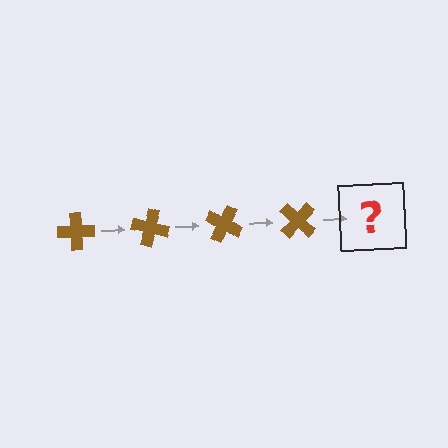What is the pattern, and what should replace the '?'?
The pattern is that the cross rotates 15 degrees each step. The '?' should be a brown cross rotated 60 degrees.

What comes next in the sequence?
The next element should be a brown cross rotated 60 degrees.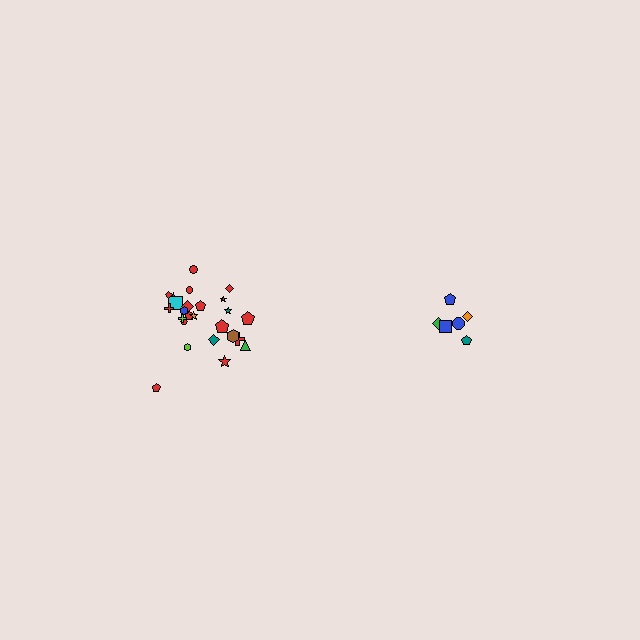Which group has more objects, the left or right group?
The left group.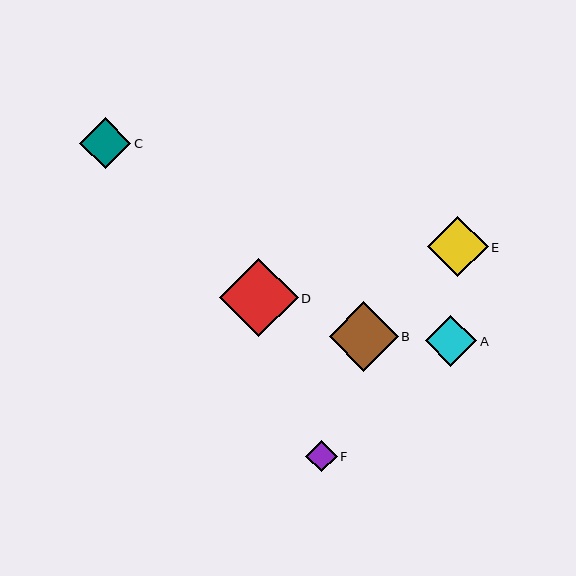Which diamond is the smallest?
Diamond F is the smallest with a size of approximately 31 pixels.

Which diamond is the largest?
Diamond D is the largest with a size of approximately 78 pixels.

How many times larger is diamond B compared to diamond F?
Diamond B is approximately 2.2 times the size of diamond F.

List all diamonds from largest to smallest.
From largest to smallest: D, B, E, A, C, F.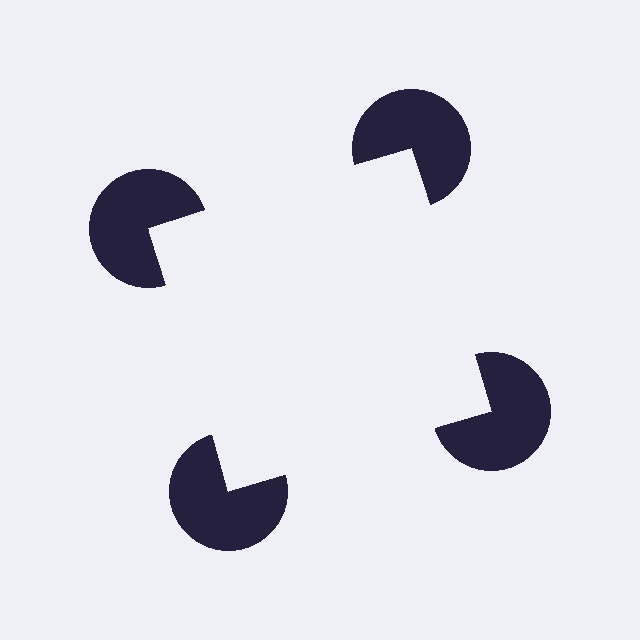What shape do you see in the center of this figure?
An illusory square — its edges are inferred from the aligned wedge cuts in the pac-man discs, not physically drawn.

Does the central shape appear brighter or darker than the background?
It typically appears slightly brighter than the background, even though no actual brightness change is drawn.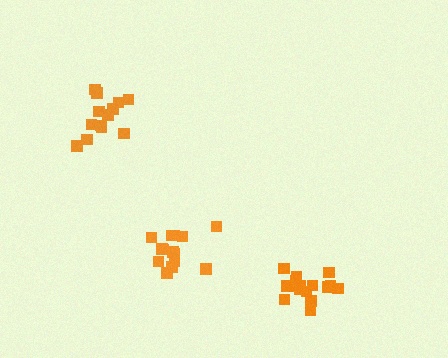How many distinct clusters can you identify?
There are 3 distinct clusters.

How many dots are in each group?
Group 1: 14 dots, Group 2: 14 dots, Group 3: 17 dots (45 total).